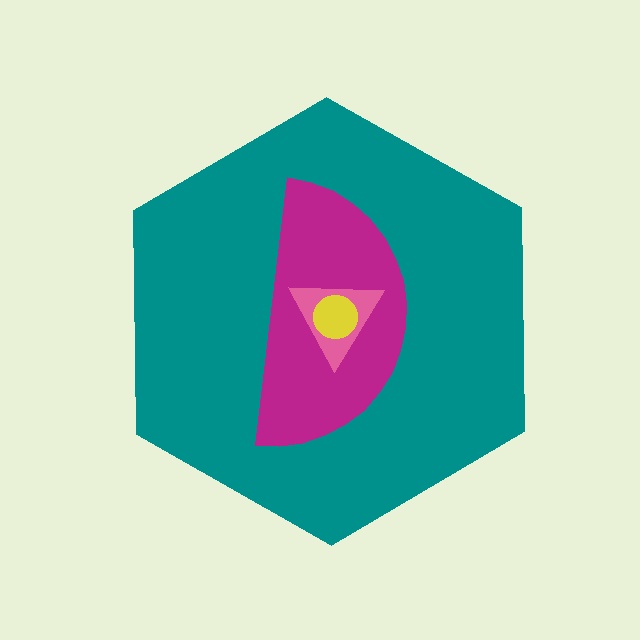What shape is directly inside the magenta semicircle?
The pink triangle.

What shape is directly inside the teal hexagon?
The magenta semicircle.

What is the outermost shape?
The teal hexagon.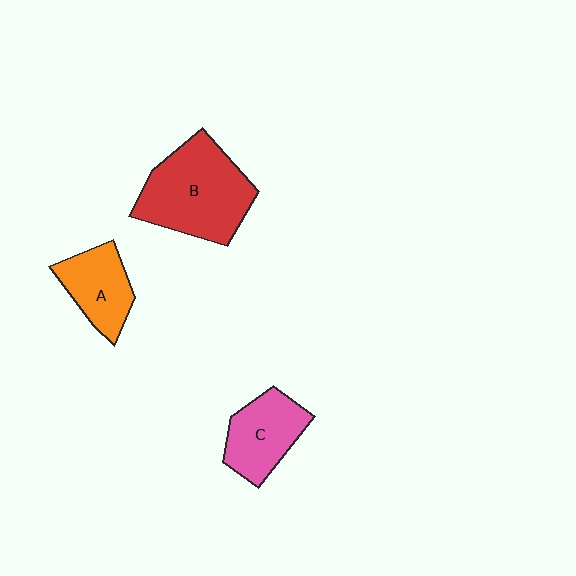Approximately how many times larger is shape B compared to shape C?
Approximately 1.7 times.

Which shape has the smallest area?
Shape A (orange).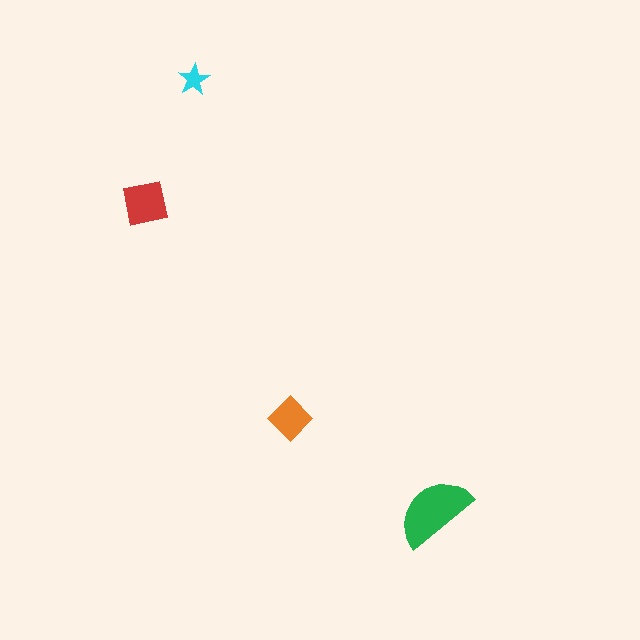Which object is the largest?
The green semicircle.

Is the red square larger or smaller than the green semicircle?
Smaller.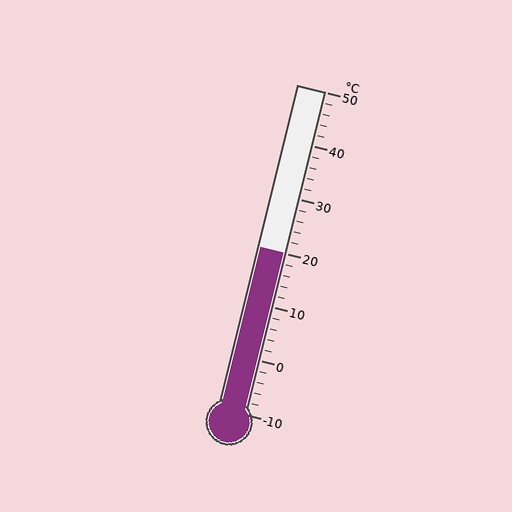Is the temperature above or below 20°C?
The temperature is at 20°C.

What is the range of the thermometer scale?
The thermometer scale ranges from -10°C to 50°C.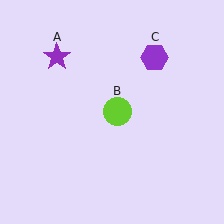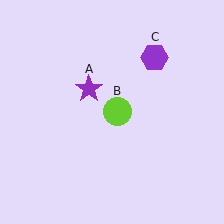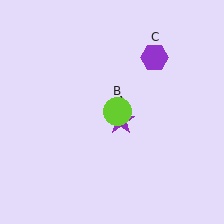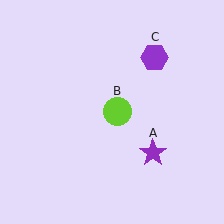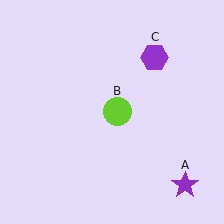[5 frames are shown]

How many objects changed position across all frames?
1 object changed position: purple star (object A).